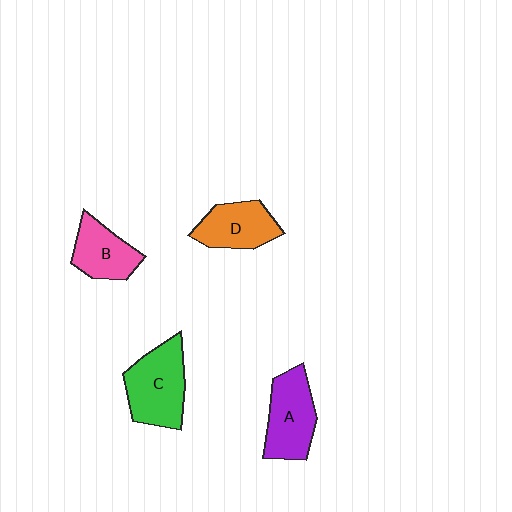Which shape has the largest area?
Shape C (green).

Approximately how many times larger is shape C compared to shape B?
Approximately 1.4 times.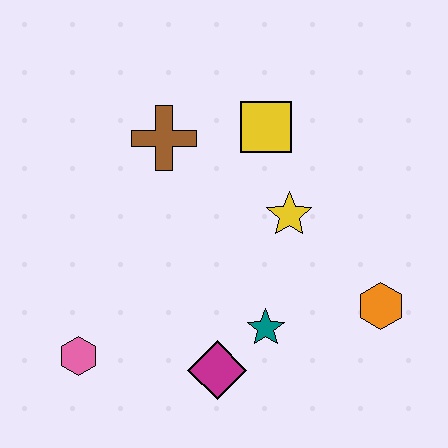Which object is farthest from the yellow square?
The pink hexagon is farthest from the yellow square.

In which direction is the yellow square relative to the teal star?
The yellow square is above the teal star.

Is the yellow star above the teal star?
Yes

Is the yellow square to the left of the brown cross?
No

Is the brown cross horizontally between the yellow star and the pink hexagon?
Yes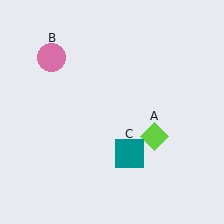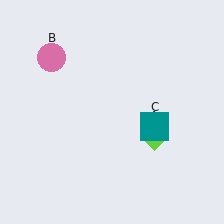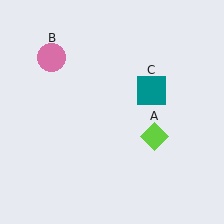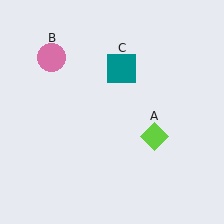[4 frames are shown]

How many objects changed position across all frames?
1 object changed position: teal square (object C).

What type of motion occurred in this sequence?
The teal square (object C) rotated counterclockwise around the center of the scene.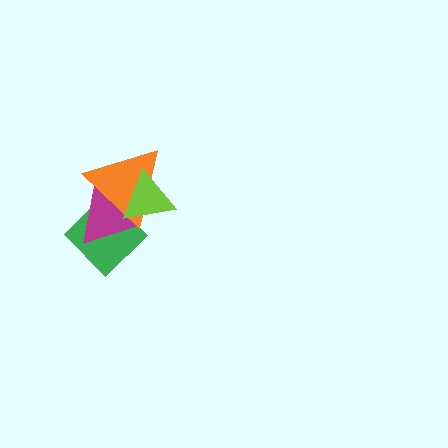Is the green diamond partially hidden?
Yes, it is partially covered by another shape.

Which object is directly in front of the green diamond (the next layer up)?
The magenta triangle is directly in front of the green diamond.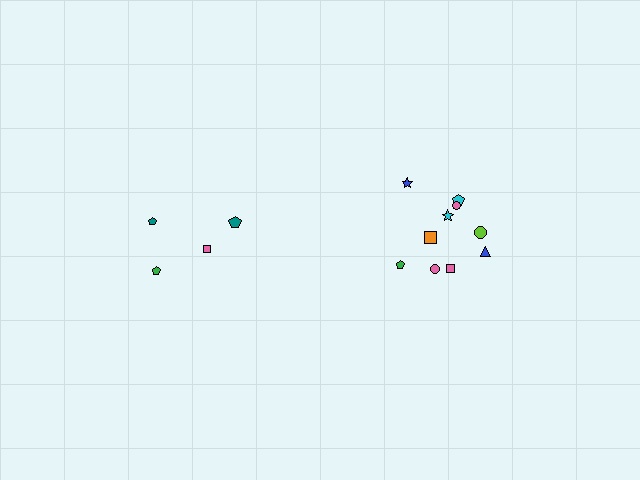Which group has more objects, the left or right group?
The right group.